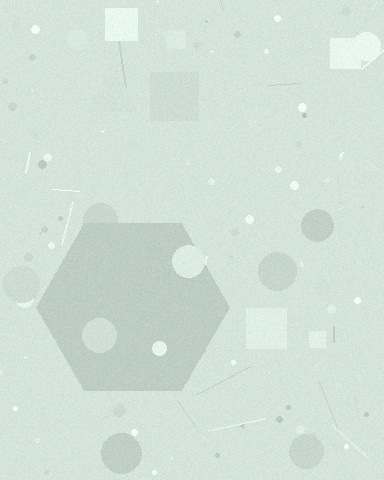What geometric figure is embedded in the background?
A hexagon is embedded in the background.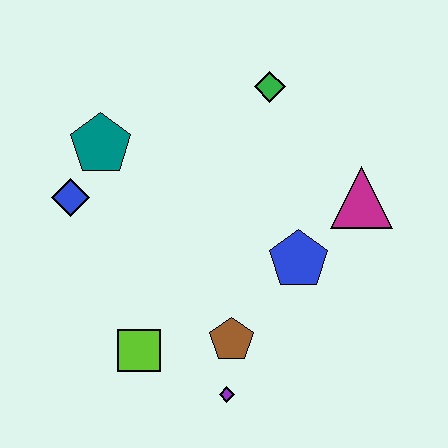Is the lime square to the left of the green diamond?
Yes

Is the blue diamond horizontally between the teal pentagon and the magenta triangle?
No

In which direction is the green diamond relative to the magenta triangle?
The green diamond is above the magenta triangle.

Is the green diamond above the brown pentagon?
Yes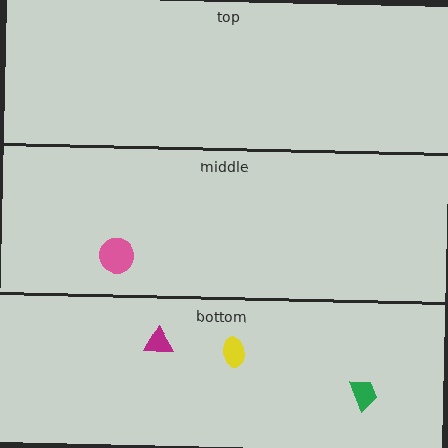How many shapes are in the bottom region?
3.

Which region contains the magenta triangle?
The bottom region.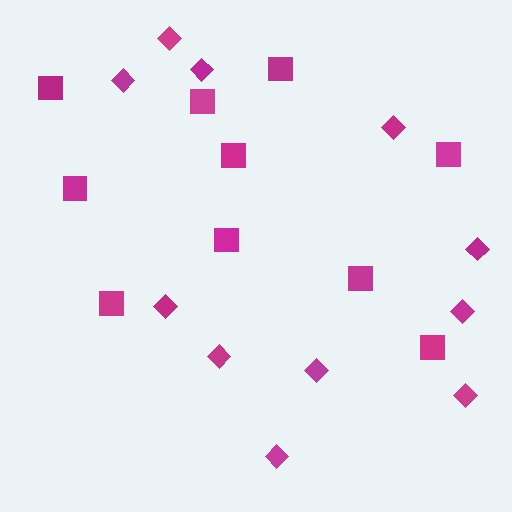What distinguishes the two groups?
There are 2 groups: one group of diamonds (11) and one group of squares (10).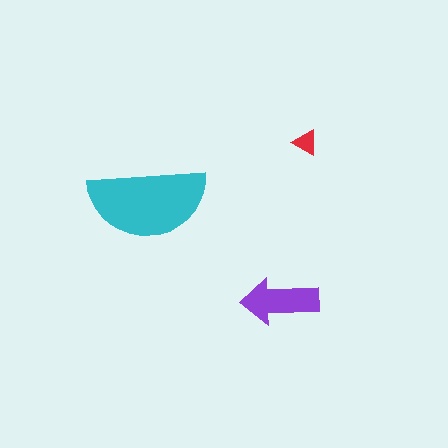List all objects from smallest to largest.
The red triangle, the purple arrow, the cyan semicircle.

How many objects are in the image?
There are 3 objects in the image.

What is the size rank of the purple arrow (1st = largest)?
2nd.